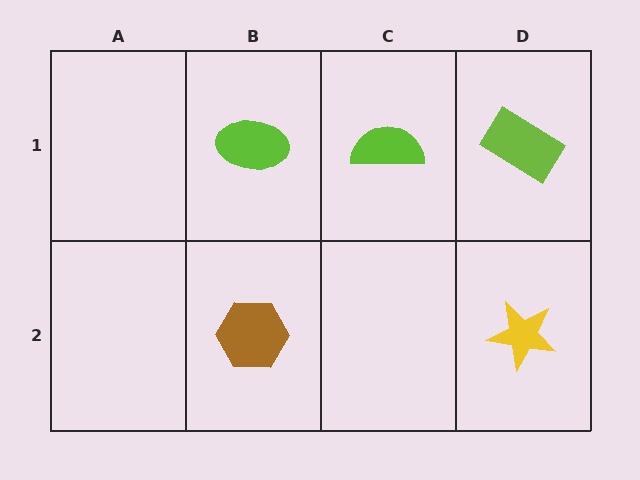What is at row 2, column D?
A yellow star.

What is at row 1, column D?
A lime rectangle.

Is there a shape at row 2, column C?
No, that cell is empty.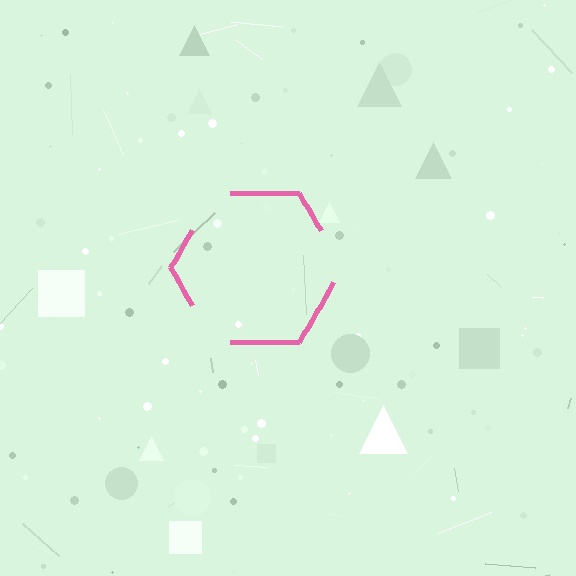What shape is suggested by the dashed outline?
The dashed outline suggests a hexagon.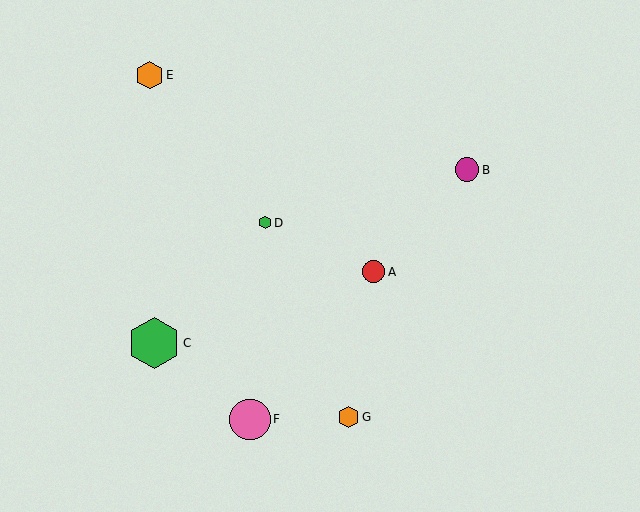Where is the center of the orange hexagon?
The center of the orange hexagon is at (348, 417).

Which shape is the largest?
The green hexagon (labeled C) is the largest.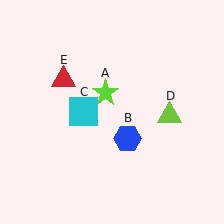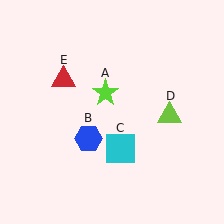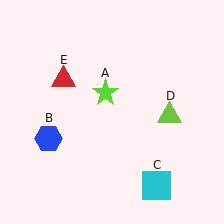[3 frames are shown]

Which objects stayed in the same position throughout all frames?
Lime star (object A) and lime triangle (object D) and red triangle (object E) remained stationary.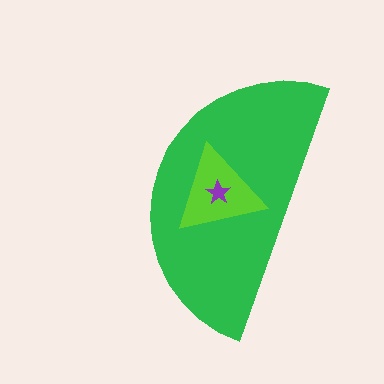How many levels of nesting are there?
3.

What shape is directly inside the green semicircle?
The lime triangle.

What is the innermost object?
The purple star.